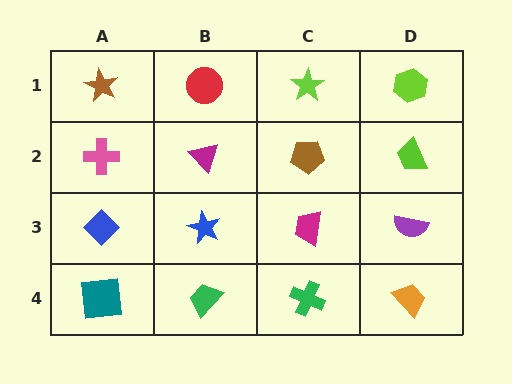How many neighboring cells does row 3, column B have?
4.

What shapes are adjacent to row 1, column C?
A brown pentagon (row 2, column C), a red circle (row 1, column B), a lime hexagon (row 1, column D).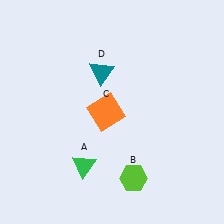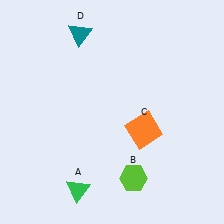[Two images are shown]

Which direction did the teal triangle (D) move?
The teal triangle (D) moved up.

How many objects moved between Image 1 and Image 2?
3 objects moved between the two images.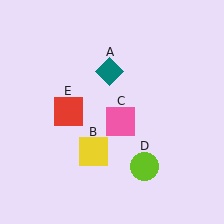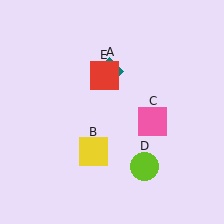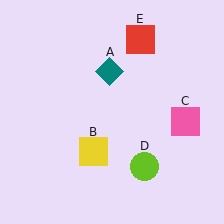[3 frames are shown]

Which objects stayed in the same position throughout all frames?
Teal diamond (object A) and yellow square (object B) and lime circle (object D) remained stationary.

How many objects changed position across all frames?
2 objects changed position: pink square (object C), red square (object E).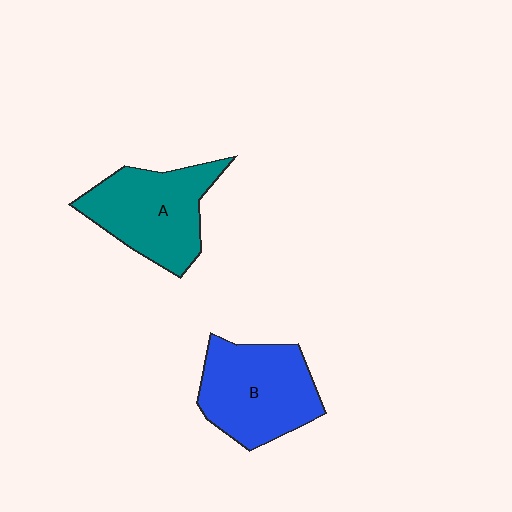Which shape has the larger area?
Shape B (blue).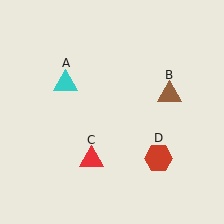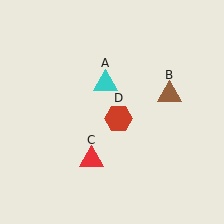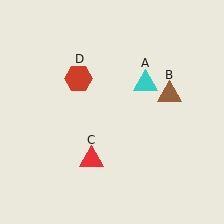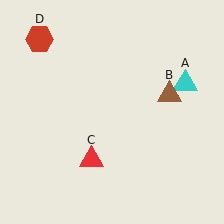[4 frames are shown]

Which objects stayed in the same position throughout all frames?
Brown triangle (object B) and red triangle (object C) remained stationary.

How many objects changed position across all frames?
2 objects changed position: cyan triangle (object A), red hexagon (object D).